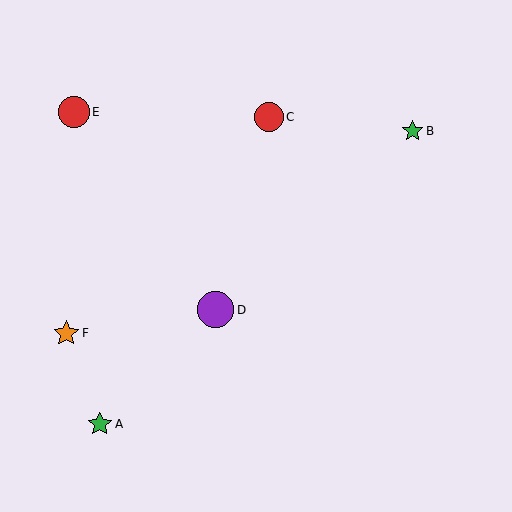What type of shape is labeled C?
Shape C is a red circle.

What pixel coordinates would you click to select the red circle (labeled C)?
Click at (269, 117) to select the red circle C.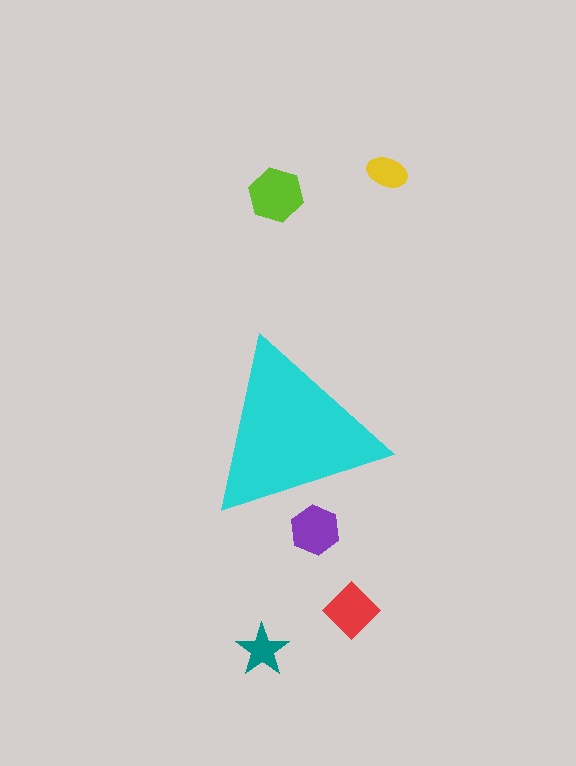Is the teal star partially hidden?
No, the teal star is fully visible.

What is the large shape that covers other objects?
A cyan triangle.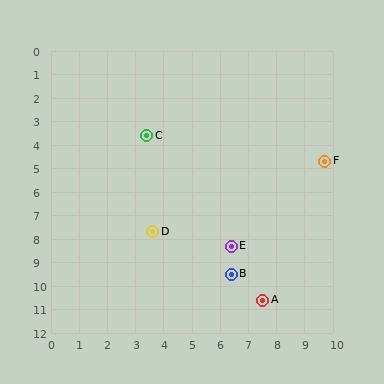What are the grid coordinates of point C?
Point C is at approximately (3.4, 3.6).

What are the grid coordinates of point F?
Point F is at approximately (9.7, 4.7).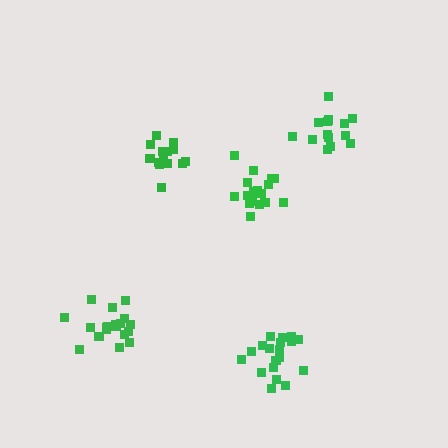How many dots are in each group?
Group 1: 14 dots, Group 2: 19 dots, Group 3: 18 dots, Group 4: 15 dots, Group 5: 19 dots (85 total).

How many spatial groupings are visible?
There are 5 spatial groupings.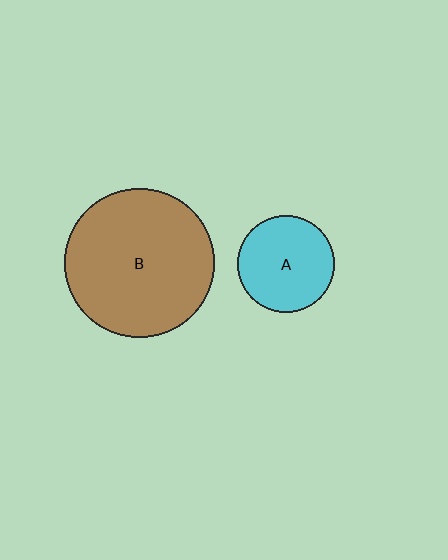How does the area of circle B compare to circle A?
Approximately 2.4 times.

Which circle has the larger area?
Circle B (brown).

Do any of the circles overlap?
No, none of the circles overlap.